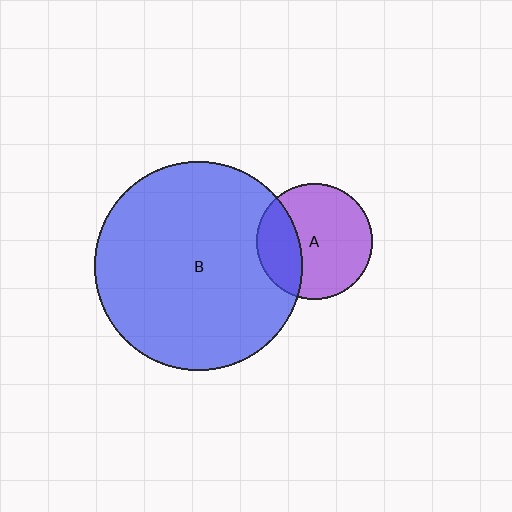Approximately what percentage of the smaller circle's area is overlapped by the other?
Approximately 30%.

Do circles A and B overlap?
Yes.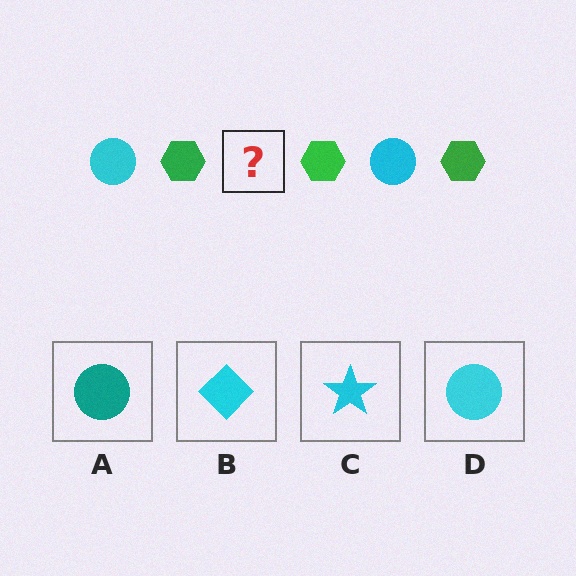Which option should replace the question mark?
Option D.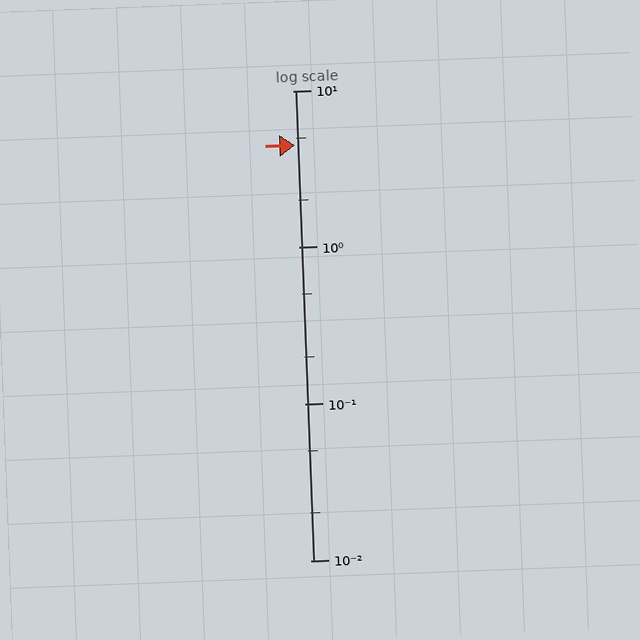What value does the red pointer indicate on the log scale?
The pointer indicates approximately 4.5.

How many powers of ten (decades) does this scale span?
The scale spans 3 decades, from 0.01 to 10.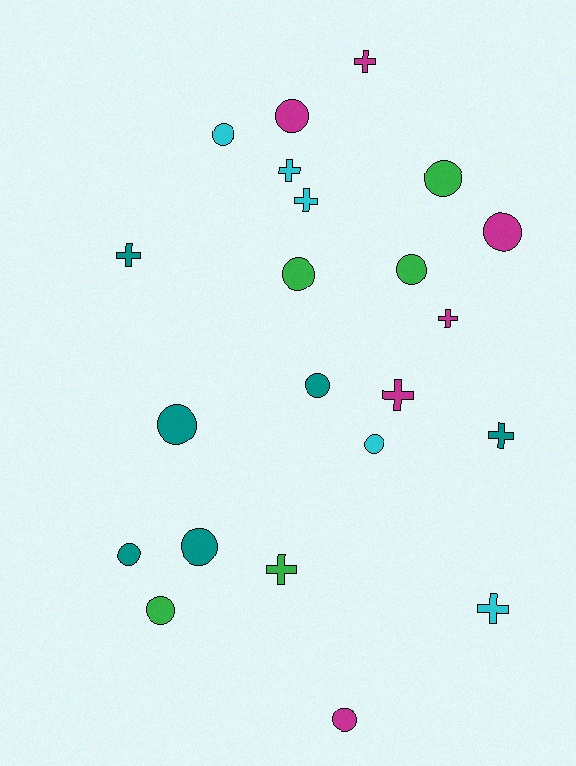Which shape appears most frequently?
Circle, with 13 objects.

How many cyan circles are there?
There are 2 cyan circles.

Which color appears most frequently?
Teal, with 6 objects.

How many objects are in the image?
There are 22 objects.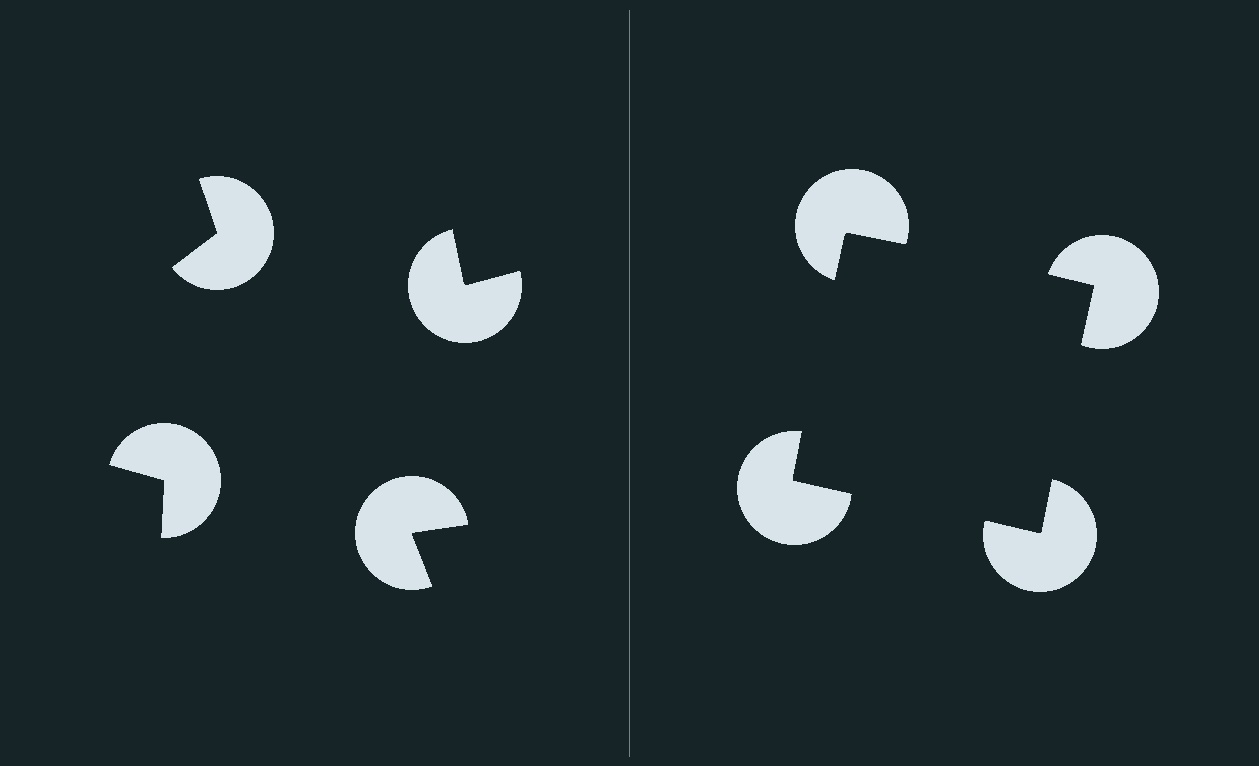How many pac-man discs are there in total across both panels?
8 — 4 on each side.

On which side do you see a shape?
An illusory square appears on the right side. On the left side the wedge cuts are rotated, so no coherent shape forms.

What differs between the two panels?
The pac-man discs are positioned identically on both sides; only the wedge orientations differ. On the right they align to a square; on the left they are misaligned.